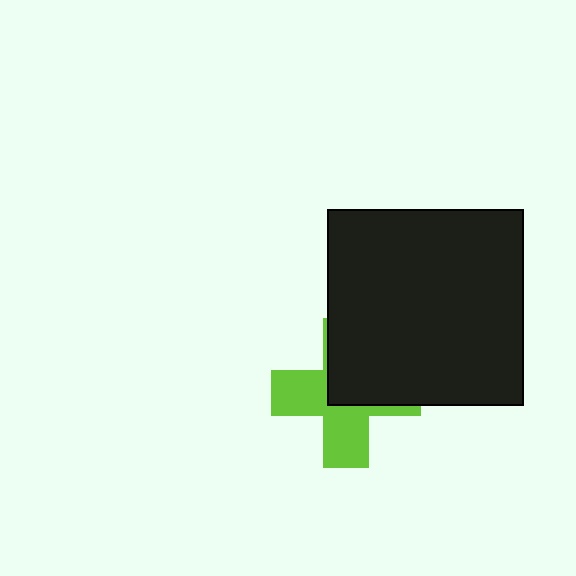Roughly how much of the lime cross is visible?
About half of it is visible (roughly 52%).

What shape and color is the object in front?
The object in front is a black square.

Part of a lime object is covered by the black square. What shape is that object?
It is a cross.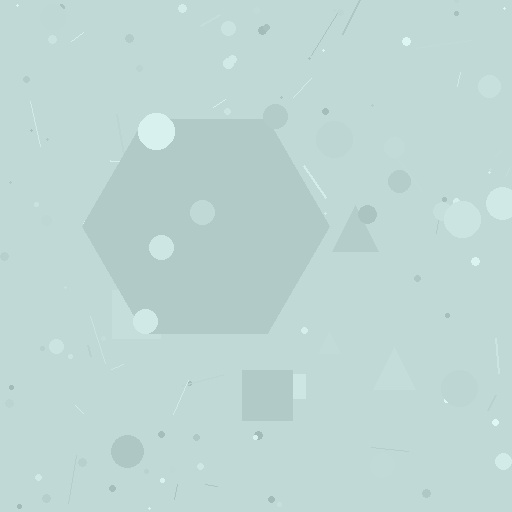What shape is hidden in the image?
A hexagon is hidden in the image.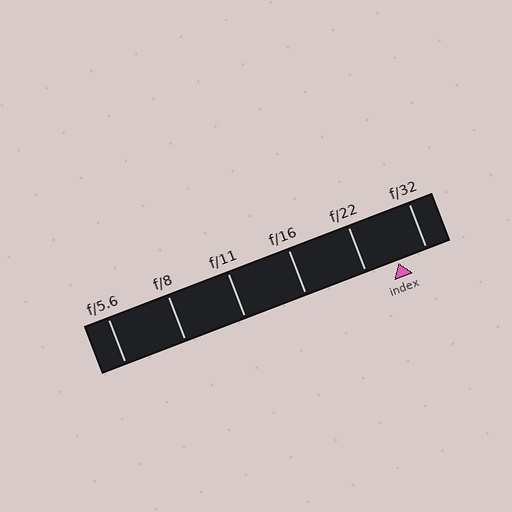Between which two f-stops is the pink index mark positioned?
The index mark is between f/22 and f/32.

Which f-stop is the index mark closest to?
The index mark is closest to f/32.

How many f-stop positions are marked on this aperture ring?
There are 6 f-stop positions marked.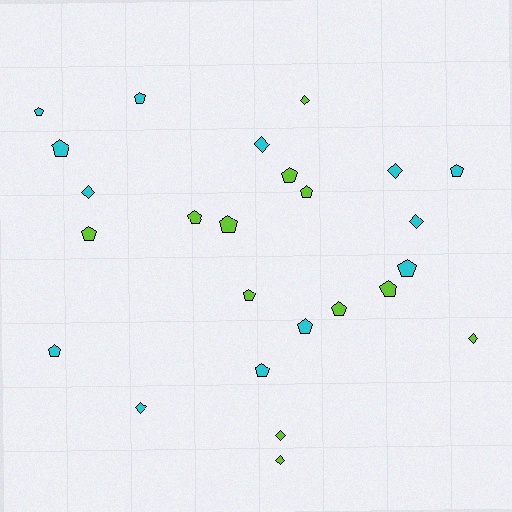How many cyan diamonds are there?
There are 5 cyan diamonds.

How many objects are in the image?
There are 25 objects.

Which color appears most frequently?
Cyan, with 13 objects.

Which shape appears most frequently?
Pentagon, with 16 objects.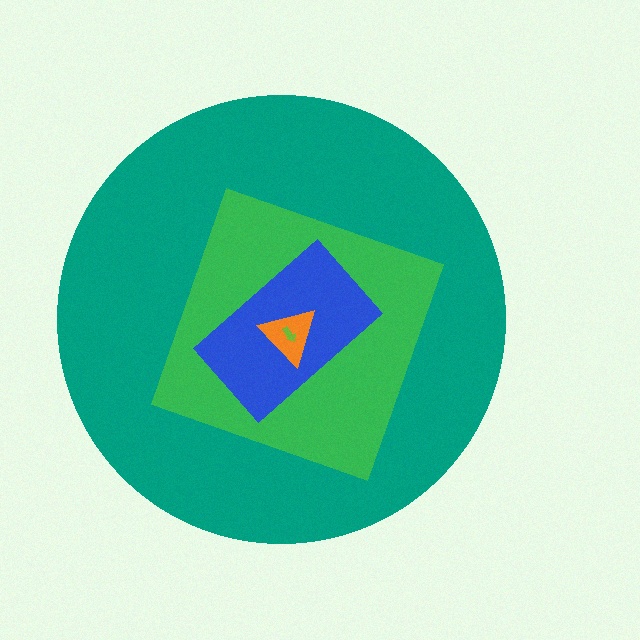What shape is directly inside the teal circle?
The green diamond.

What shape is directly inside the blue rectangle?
The orange triangle.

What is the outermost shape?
The teal circle.